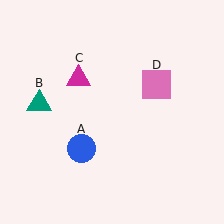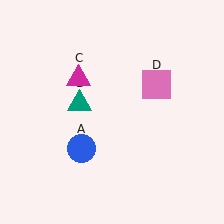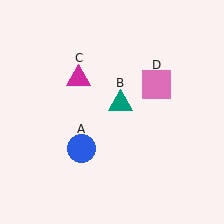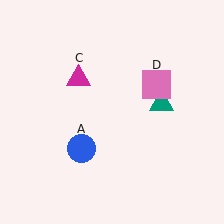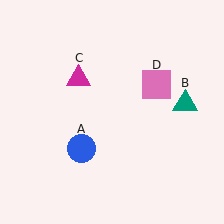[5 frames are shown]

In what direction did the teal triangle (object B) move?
The teal triangle (object B) moved right.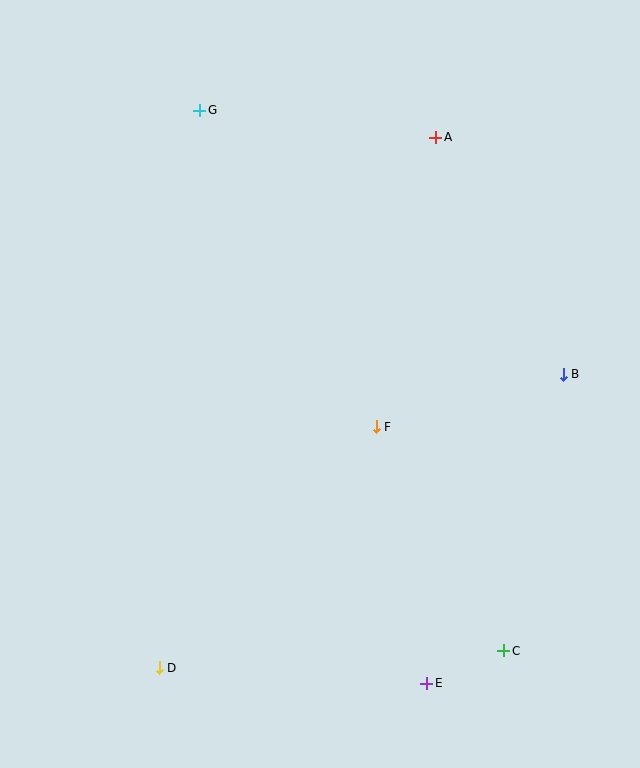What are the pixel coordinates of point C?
Point C is at (504, 651).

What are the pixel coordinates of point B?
Point B is at (563, 374).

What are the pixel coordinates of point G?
Point G is at (200, 110).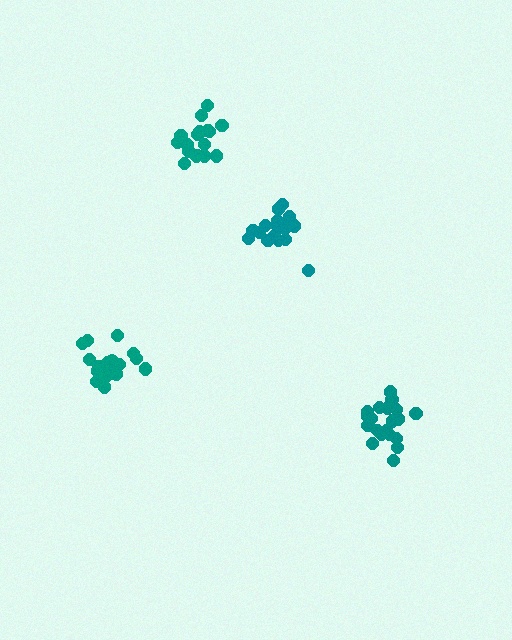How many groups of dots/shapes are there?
There are 4 groups.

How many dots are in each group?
Group 1: 17 dots, Group 2: 21 dots, Group 3: 21 dots, Group 4: 18 dots (77 total).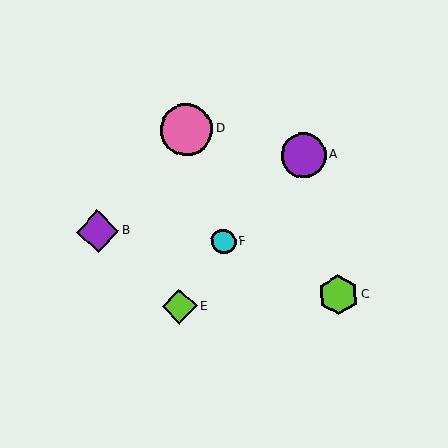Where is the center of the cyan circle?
The center of the cyan circle is at (223, 242).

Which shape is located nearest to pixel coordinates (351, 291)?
The lime hexagon (labeled C) at (338, 295) is nearest to that location.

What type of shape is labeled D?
Shape D is a pink circle.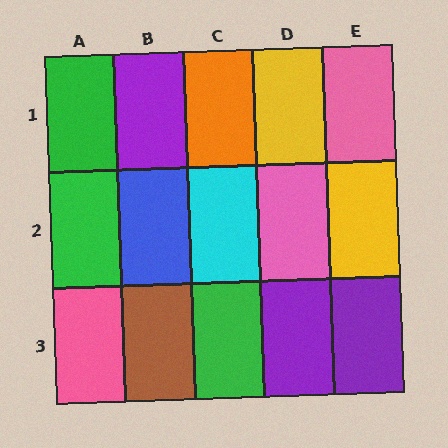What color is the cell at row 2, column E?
Yellow.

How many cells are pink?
3 cells are pink.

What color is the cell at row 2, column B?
Blue.